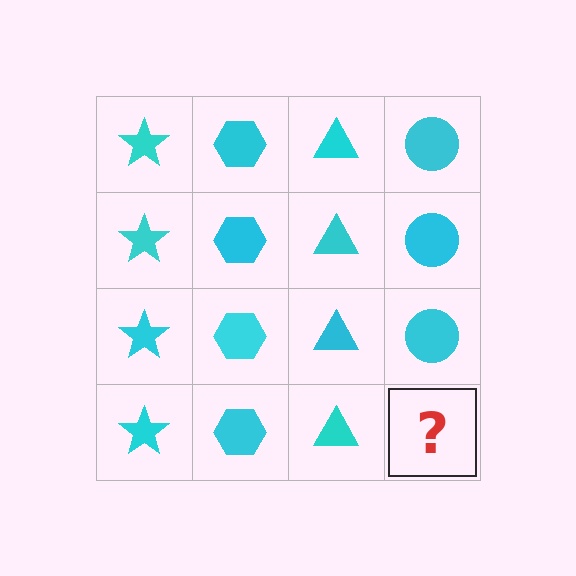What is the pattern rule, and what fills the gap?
The rule is that each column has a consistent shape. The gap should be filled with a cyan circle.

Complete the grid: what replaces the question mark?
The question mark should be replaced with a cyan circle.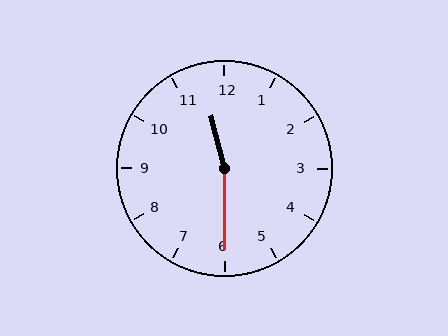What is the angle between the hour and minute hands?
Approximately 165 degrees.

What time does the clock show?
11:30.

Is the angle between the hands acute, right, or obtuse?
It is obtuse.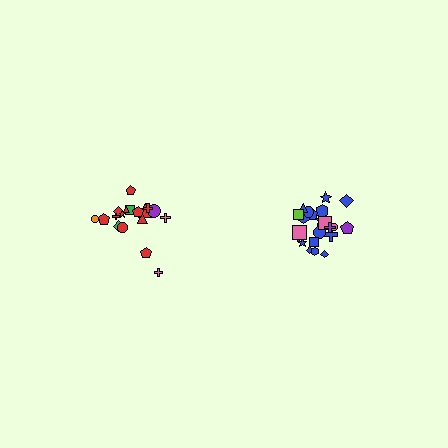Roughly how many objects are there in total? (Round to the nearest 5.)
Roughly 40 objects in total.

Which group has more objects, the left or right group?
The right group.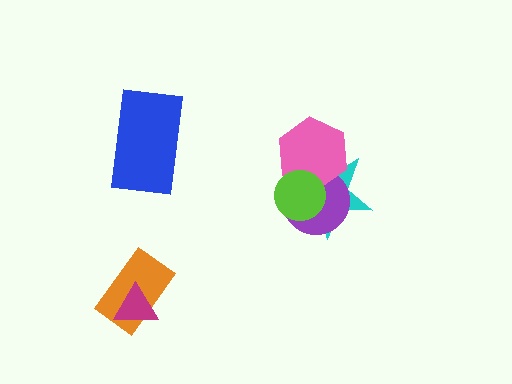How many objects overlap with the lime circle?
3 objects overlap with the lime circle.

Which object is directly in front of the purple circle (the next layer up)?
The pink hexagon is directly in front of the purple circle.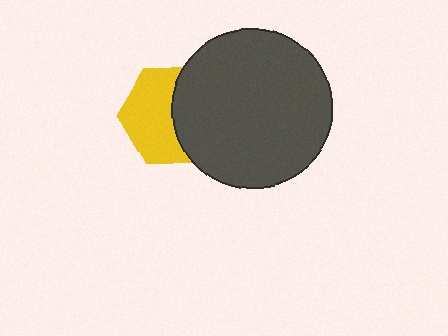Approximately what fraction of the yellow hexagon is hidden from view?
Roughly 45% of the yellow hexagon is hidden behind the dark gray circle.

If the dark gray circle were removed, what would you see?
You would see the complete yellow hexagon.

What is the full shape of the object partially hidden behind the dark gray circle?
The partially hidden object is a yellow hexagon.